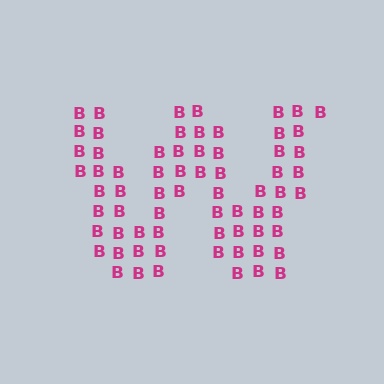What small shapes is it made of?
It is made of small letter B's.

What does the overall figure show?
The overall figure shows the letter W.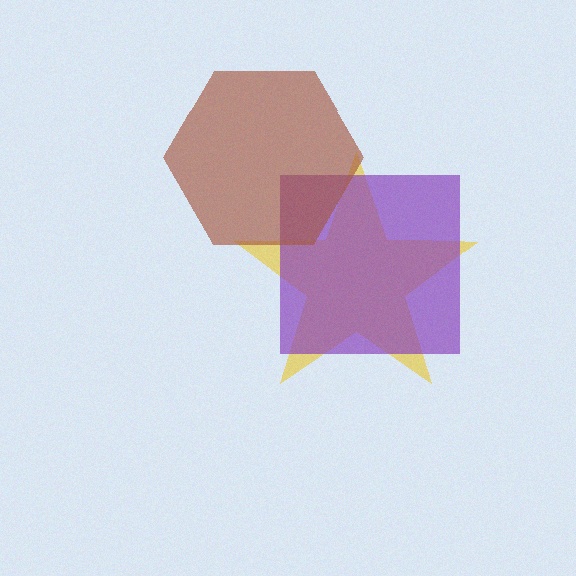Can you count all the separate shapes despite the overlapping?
Yes, there are 3 separate shapes.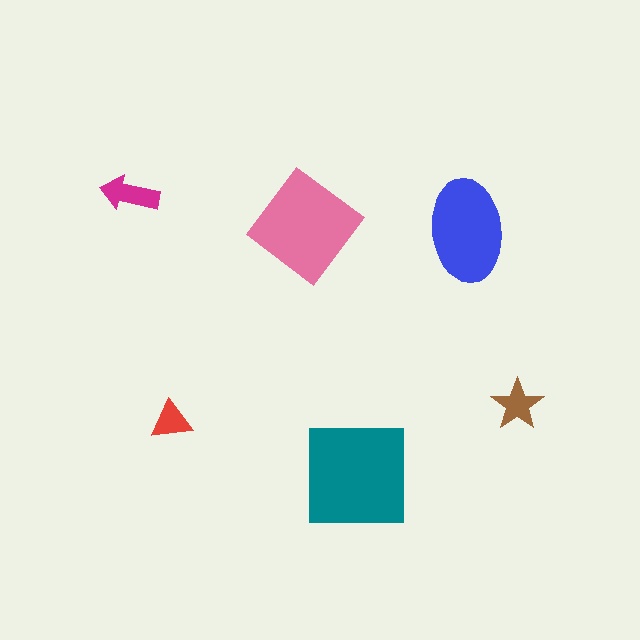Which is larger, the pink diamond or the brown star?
The pink diamond.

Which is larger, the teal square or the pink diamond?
The teal square.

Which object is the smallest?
The red triangle.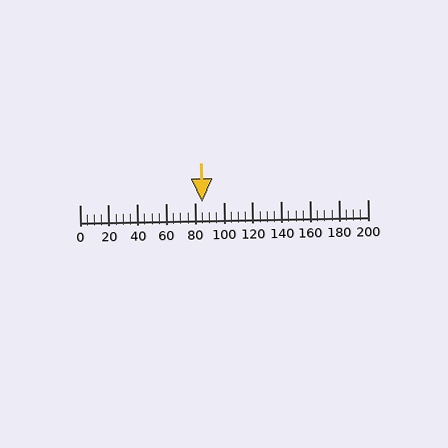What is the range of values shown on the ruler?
The ruler shows values from 0 to 200.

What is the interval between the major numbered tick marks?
The major tick marks are spaced 20 units apart.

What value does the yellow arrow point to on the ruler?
The yellow arrow points to approximately 85.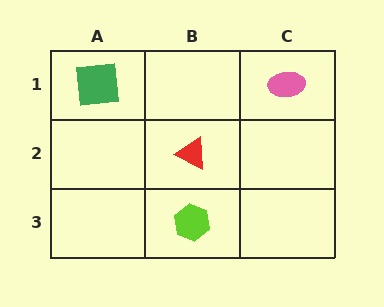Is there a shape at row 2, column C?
No, that cell is empty.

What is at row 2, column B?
A red triangle.